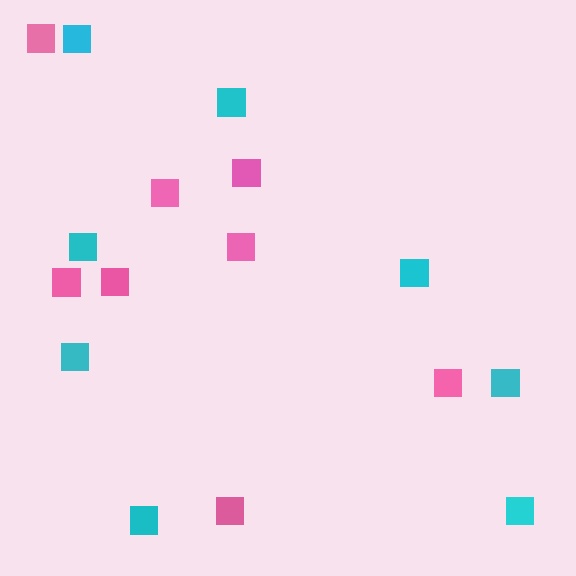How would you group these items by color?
There are 2 groups: one group of cyan squares (8) and one group of pink squares (8).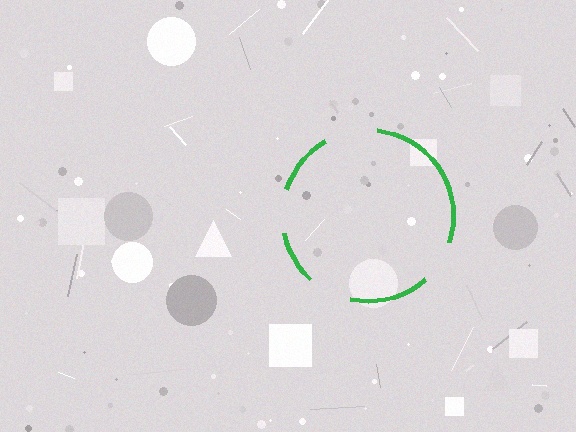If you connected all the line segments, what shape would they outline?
They would outline a circle.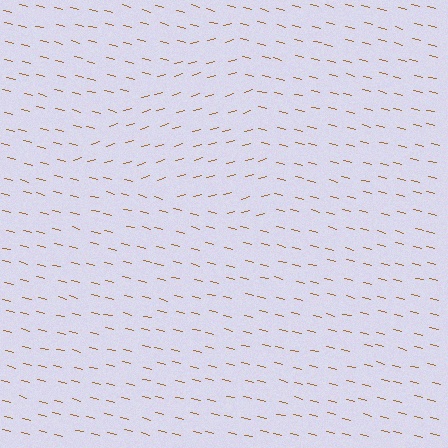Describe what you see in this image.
The image is filled with small brown line segments. A triangle region in the image has lines oriented differently from the surrounding lines, creating a visible texture boundary.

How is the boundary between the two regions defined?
The boundary is defined purely by a change in line orientation (approximately 31 degrees difference). All lines are the same color and thickness.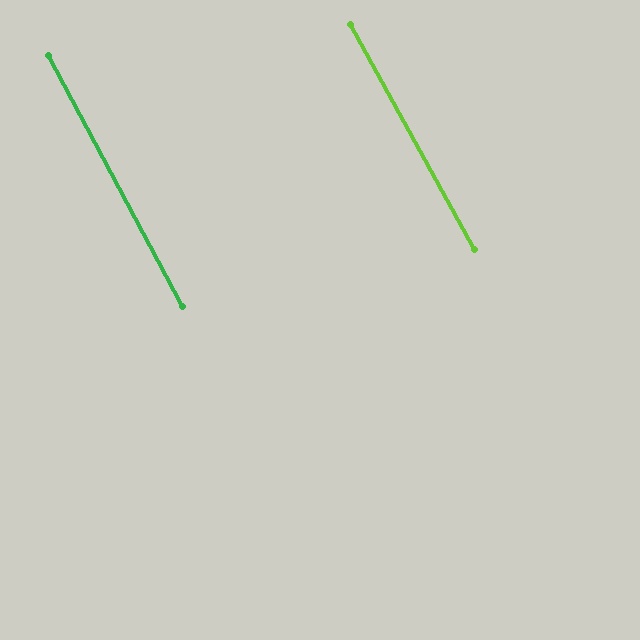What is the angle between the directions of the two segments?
Approximately 1 degree.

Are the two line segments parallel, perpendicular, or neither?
Parallel — their directions differ by only 0.8°.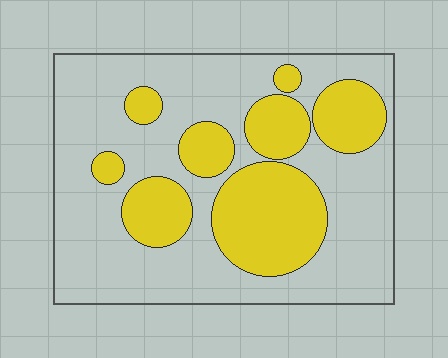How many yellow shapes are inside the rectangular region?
8.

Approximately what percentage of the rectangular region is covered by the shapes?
Approximately 30%.